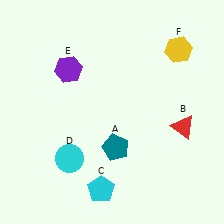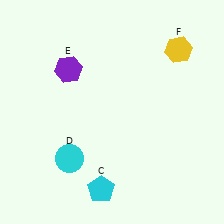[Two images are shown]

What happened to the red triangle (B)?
The red triangle (B) was removed in Image 2. It was in the bottom-right area of Image 1.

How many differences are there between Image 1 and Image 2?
There are 2 differences between the two images.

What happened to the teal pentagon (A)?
The teal pentagon (A) was removed in Image 2. It was in the bottom-right area of Image 1.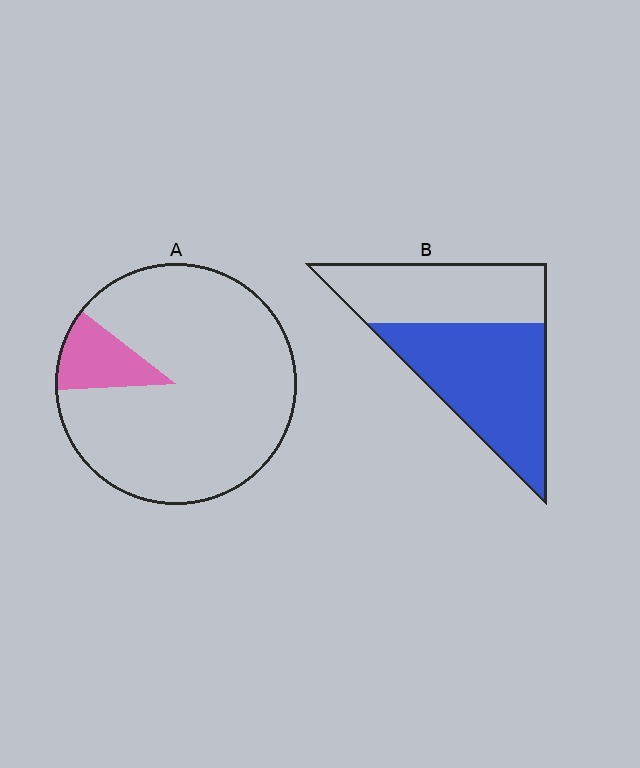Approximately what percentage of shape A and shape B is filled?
A is approximately 10% and B is approximately 55%.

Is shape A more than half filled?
No.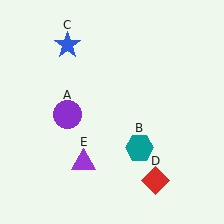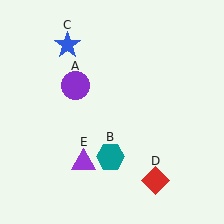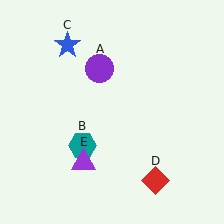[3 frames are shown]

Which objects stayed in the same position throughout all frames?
Blue star (object C) and red diamond (object D) and purple triangle (object E) remained stationary.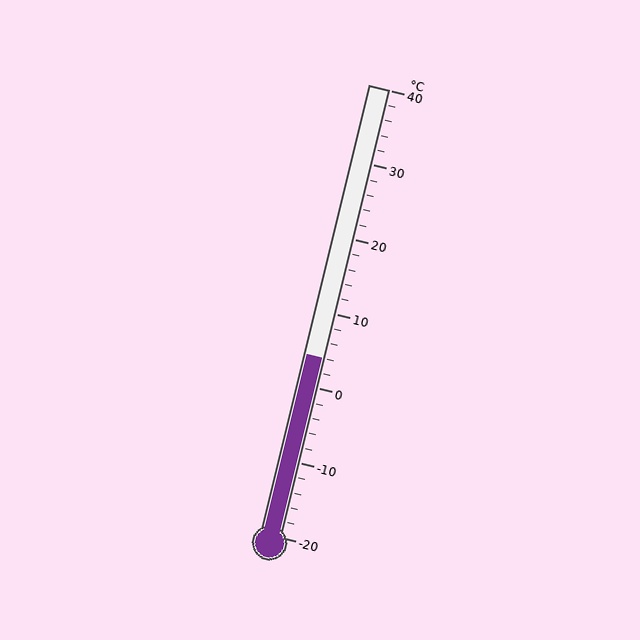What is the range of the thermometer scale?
The thermometer scale ranges from -20°C to 40°C.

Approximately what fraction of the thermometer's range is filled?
The thermometer is filled to approximately 40% of its range.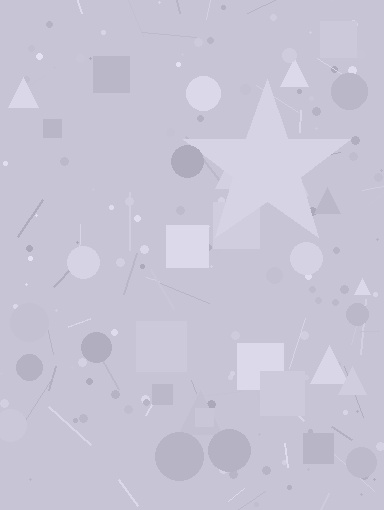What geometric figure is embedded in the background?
A star is embedded in the background.